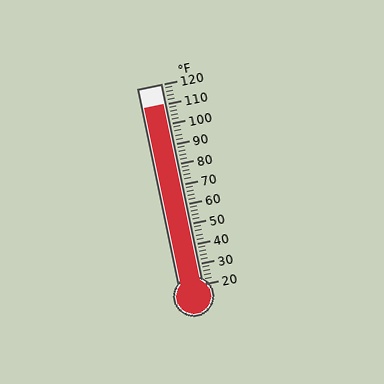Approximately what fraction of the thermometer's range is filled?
The thermometer is filled to approximately 90% of its range.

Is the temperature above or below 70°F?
The temperature is above 70°F.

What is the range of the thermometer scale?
The thermometer scale ranges from 20°F to 120°F.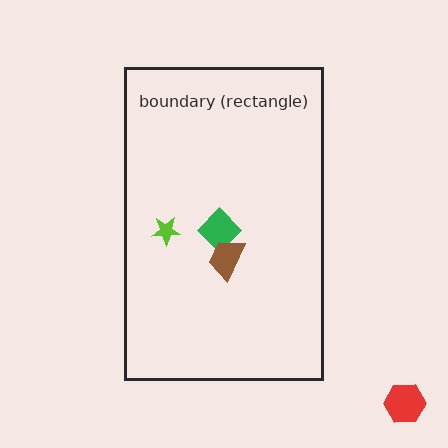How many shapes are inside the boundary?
3 inside, 1 outside.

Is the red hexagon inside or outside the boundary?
Outside.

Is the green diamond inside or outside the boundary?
Inside.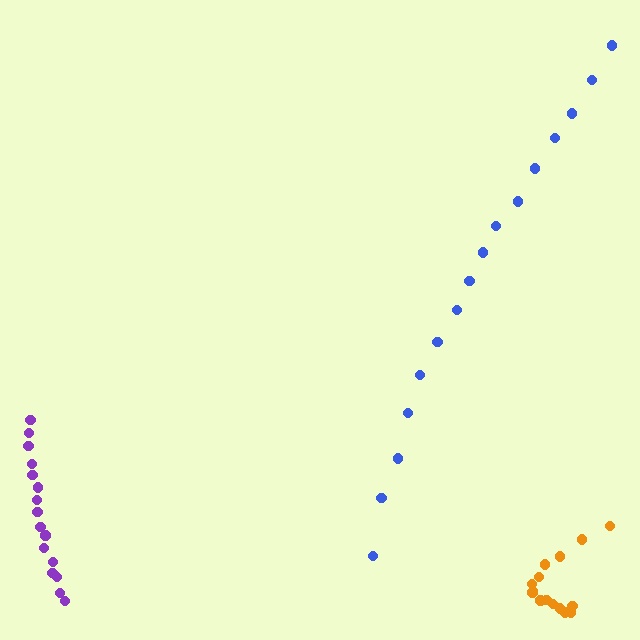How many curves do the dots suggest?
There are 3 distinct paths.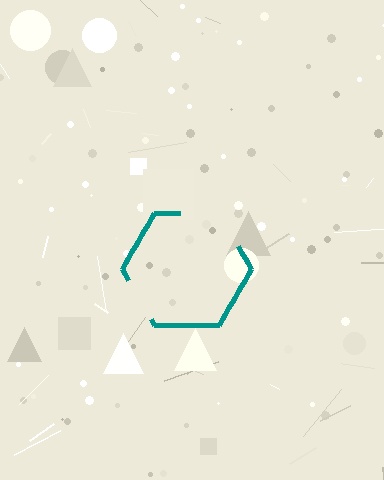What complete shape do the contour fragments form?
The contour fragments form a hexagon.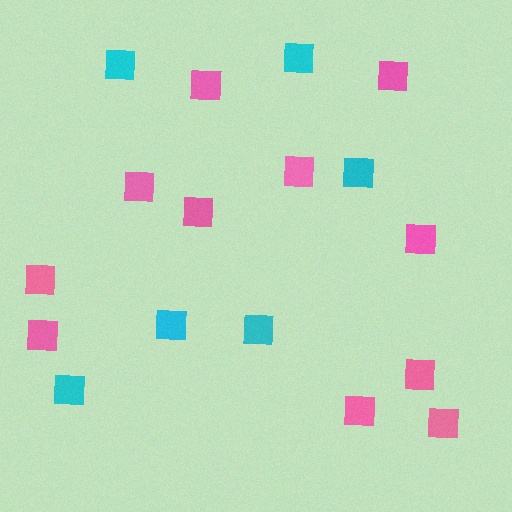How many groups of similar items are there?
There are 2 groups: one group of pink squares (11) and one group of cyan squares (6).